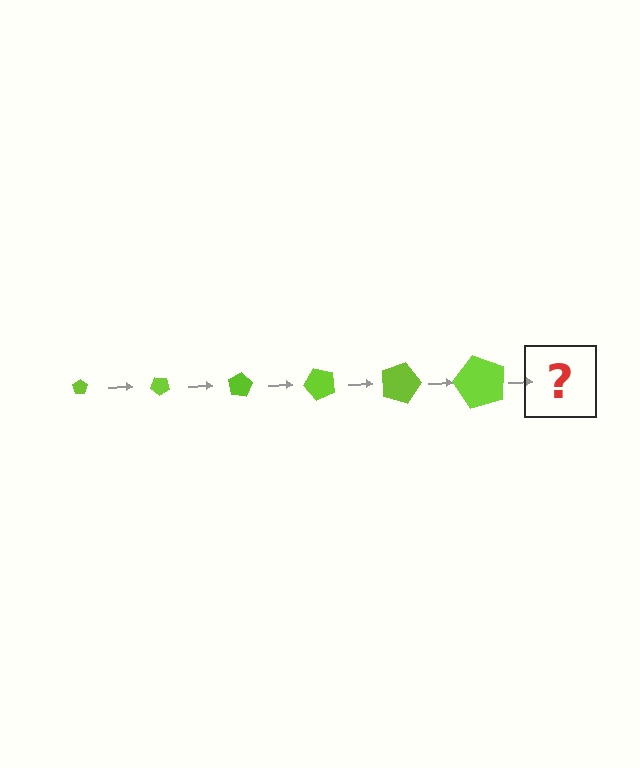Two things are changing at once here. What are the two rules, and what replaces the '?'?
The two rules are that the pentagon grows larger each step and it rotates 40 degrees each step. The '?' should be a pentagon, larger than the previous one and rotated 240 degrees from the start.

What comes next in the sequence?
The next element should be a pentagon, larger than the previous one and rotated 240 degrees from the start.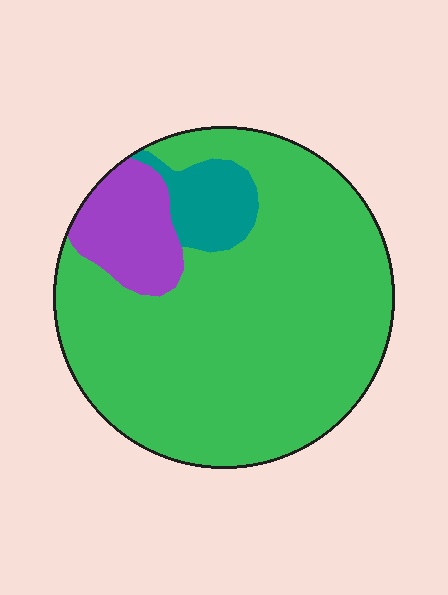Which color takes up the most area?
Green, at roughly 80%.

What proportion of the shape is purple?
Purple covers about 10% of the shape.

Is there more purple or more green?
Green.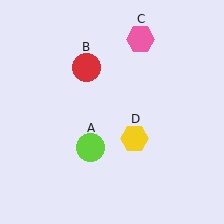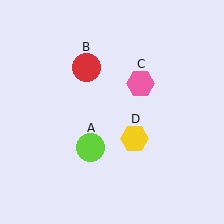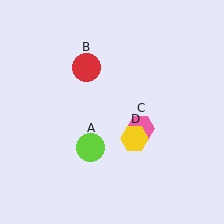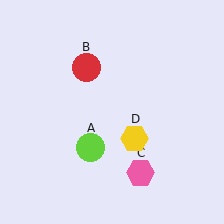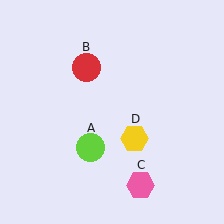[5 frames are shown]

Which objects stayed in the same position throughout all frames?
Lime circle (object A) and red circle (object B) and yellow hexagon (object D) remained stationary.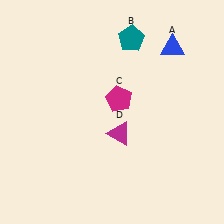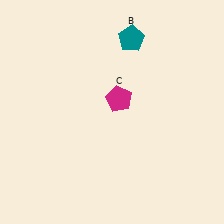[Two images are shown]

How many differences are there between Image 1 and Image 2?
There are 2 differences between the two images.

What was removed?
The blue triangle (A), the magenta triangle (D) were removed in Image 2.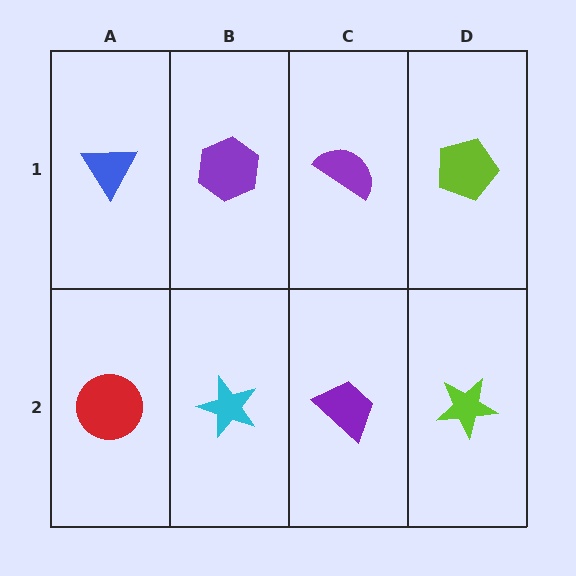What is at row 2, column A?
A red circle.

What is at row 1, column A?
A blue triangle.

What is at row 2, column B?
A cyan star.